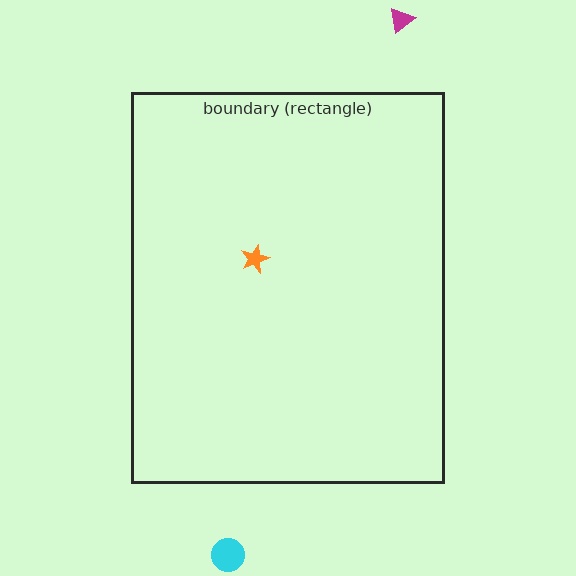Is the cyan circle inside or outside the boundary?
Outside.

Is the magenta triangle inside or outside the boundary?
Outside.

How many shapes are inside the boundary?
1 inside, 2 outside.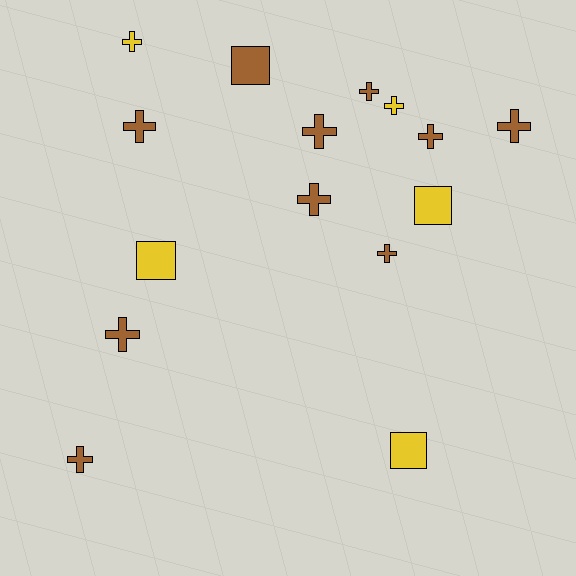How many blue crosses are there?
There are no blue crosses.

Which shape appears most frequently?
Cross, with 11 objects.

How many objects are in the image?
There are 15 objects.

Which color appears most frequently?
Brown, with 10 objects.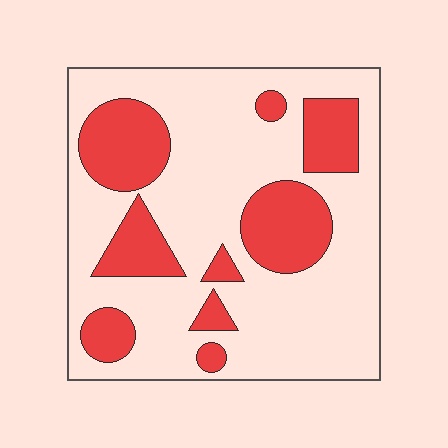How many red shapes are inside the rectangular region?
9.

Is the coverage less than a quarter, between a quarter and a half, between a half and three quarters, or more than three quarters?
Between a quarter and a half.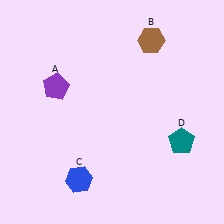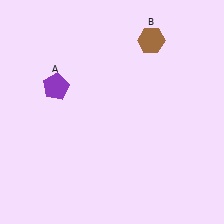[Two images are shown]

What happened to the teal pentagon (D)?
The teal pentagon (D) was removed in Image 2. It was in the bottom-right area of Image 1.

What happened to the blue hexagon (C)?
The blue hexagon (C) was removed in Image 2. It was in the bottom-left area of Image 1.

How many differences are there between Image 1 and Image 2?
There are 2 differences between the two images.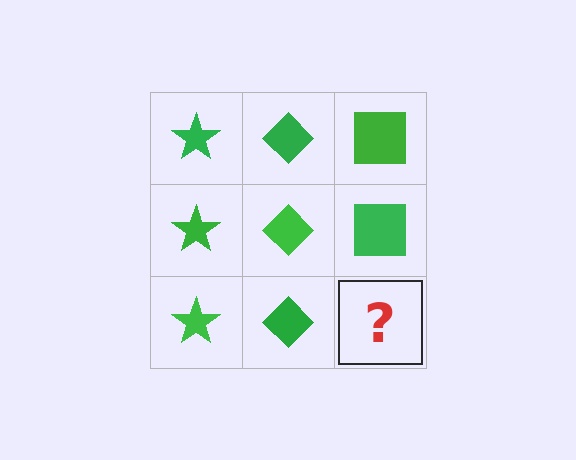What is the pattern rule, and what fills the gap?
The rule is that each column has a consistent shape. The gap should be filled with a green square.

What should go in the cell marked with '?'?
The missing cell should contain a green square.